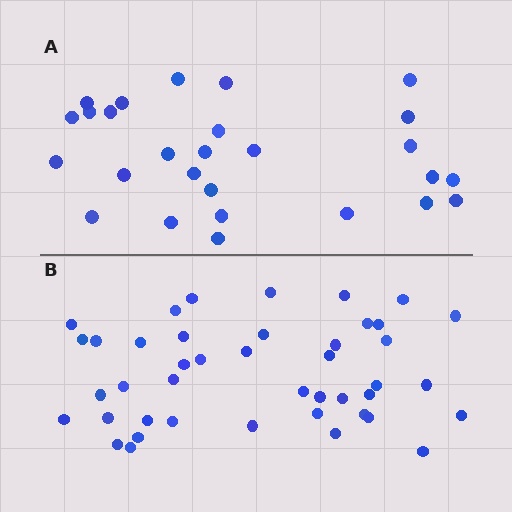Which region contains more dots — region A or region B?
Region B (the bottom region) has more dots.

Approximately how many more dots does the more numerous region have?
Region B has approximately 15 more dots than region A.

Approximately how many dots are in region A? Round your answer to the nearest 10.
About 30 dots. (The exact count is 27, which rounds to 30.)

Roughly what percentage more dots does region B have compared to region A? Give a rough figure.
About 60% more.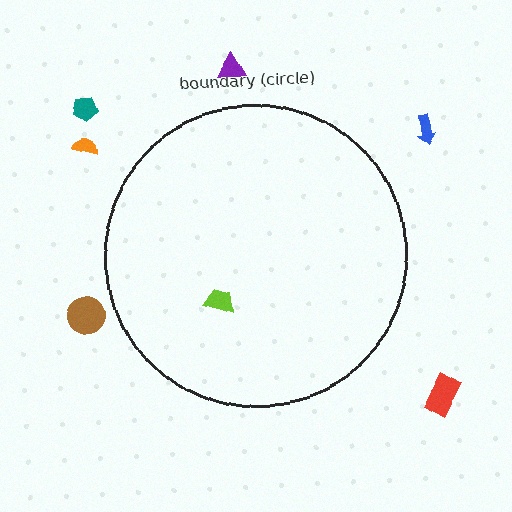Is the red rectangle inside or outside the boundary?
Outside.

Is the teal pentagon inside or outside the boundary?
Outside.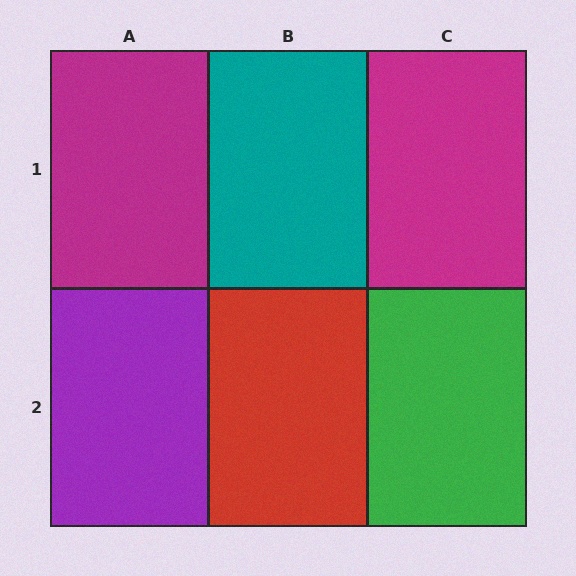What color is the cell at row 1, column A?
Magenta.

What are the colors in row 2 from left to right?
Purple, red, green.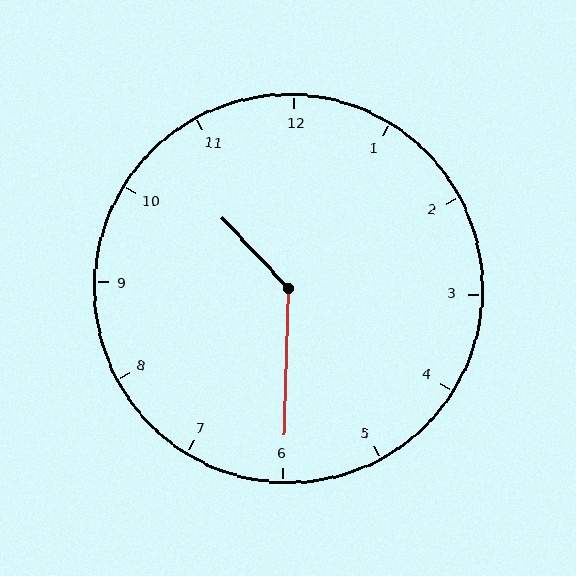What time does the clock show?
10:30.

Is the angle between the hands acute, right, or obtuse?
It is obtuse.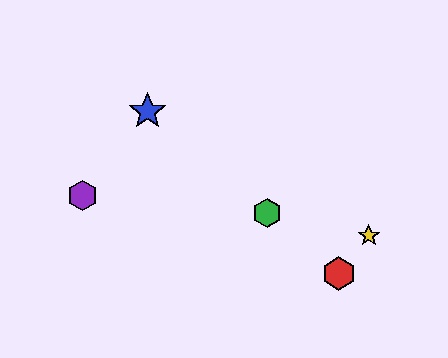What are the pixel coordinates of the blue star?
The blue star is at (148, 111).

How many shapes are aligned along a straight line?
3 shapes (the red hexagon, the blue star, the green hexagon) are aligned along a straight line.